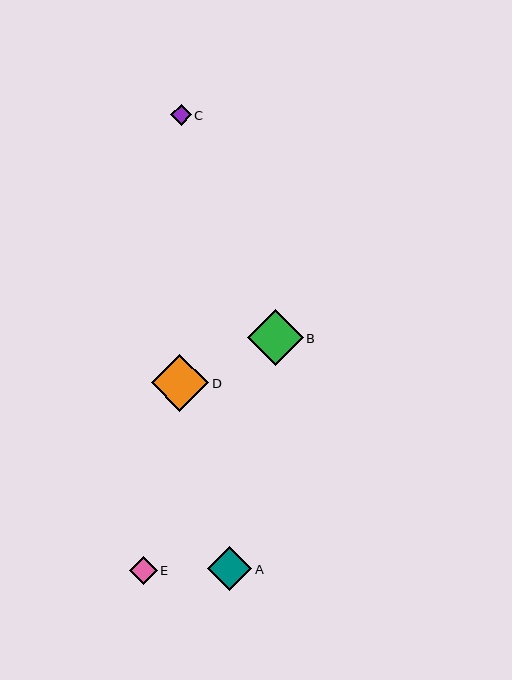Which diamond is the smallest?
Diamond C is the smallest with a size of approximately 20 pixels.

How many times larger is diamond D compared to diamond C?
Diamond D is approximately 2.8 times the size of diamond C.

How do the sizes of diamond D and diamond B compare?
Diamond D and diamond B are approximately the same size.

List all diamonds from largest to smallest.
From largest to smallest: D, B, A, E, C.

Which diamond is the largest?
Diamond D is the largest with a size of approximately 58 pixels.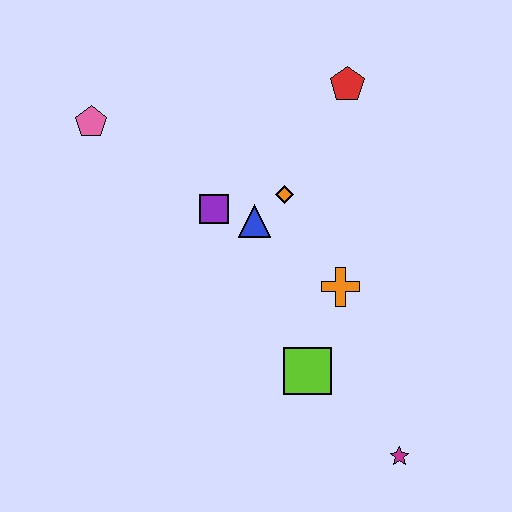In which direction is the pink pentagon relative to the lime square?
The pink pentagon is above the lime square.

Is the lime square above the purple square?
No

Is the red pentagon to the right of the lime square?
Yes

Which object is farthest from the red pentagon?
The magenta star is farthest from the red pentagon.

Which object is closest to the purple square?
The blue triangle is closest to the purple square.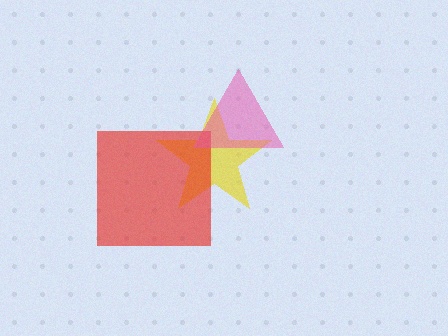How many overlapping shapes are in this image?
There are 3 overlapping shapes in the image.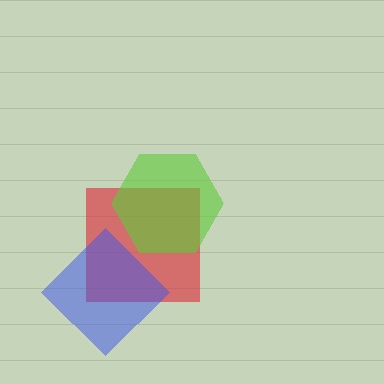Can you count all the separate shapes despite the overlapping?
Yes, there are 3 separate shapes.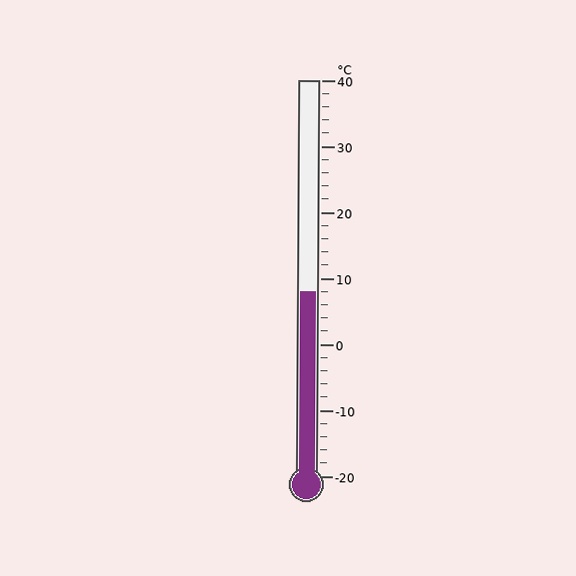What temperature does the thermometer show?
The thermometer shows approximately 8°C.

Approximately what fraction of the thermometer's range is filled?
The thermometer is filled to approximately 45% of its range.